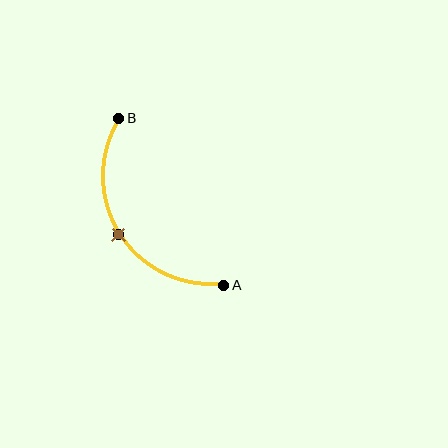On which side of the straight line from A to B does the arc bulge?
The arc bulges to the left of the straight line connecting A and B.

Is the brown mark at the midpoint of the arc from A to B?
Yes. The brown mark lies on the arc at equal arc-length from both A and B — it is the arc midpoint.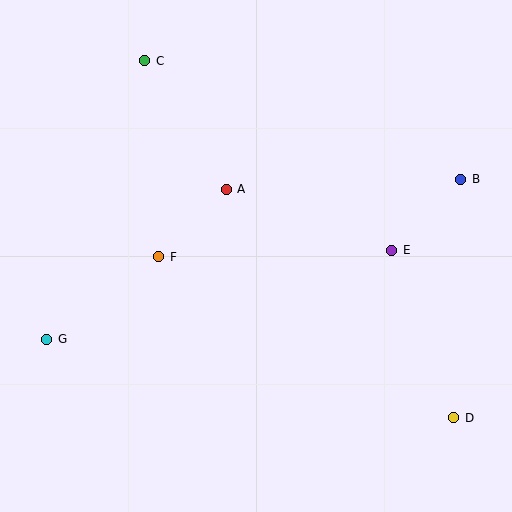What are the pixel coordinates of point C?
Point C is at (145, 61).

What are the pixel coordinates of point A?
Point A is at (226, 189).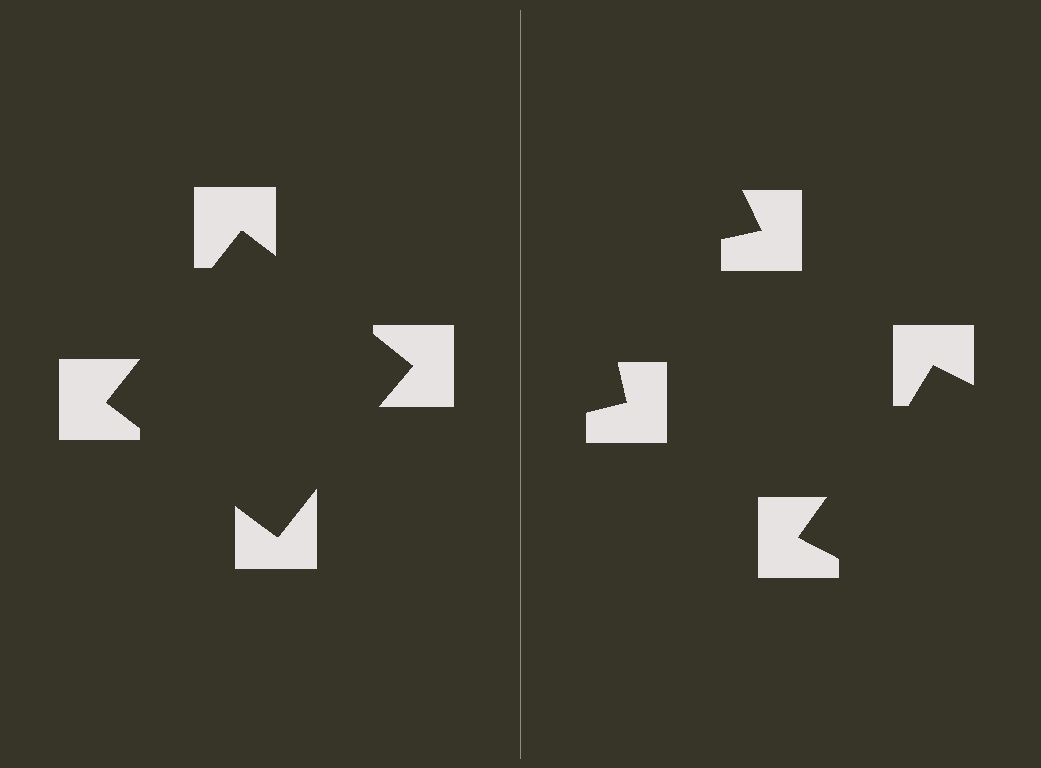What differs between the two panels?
The notched squares are positioned identically on both sides; only the wedge orientations differ. On the left they align to a square; on the right they are misaligned.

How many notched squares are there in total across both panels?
8 — 4 on each side.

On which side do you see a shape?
An illusory square appears on the left side. On the right side the wedge cuts are rotated, so no coherent shape forms.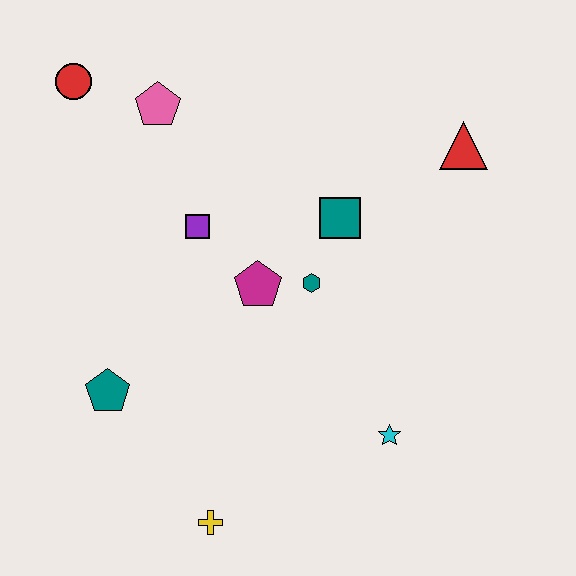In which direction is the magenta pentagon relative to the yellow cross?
The magenta pentagon is above the yellow cross.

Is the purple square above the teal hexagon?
Yes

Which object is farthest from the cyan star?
The red circle is farthest from the cyan star.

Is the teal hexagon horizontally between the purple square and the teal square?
Yes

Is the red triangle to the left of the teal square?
No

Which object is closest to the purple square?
The magenta pentagon is closest to the purple square.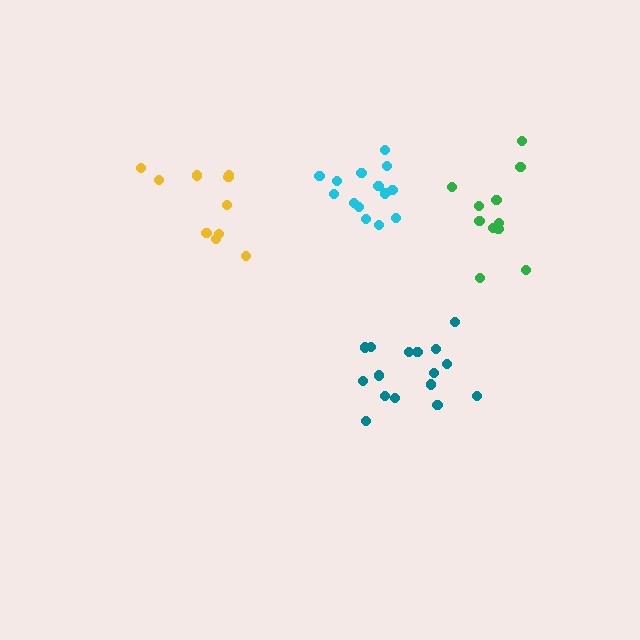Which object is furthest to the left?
The yellow cluster is leftmost.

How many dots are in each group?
Group 1: 16 dots, Group 2: 14 dots, Group 3: 11 dots, Group 4: 10 dots (51 total).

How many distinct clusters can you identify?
There are 4 distinct clusters.